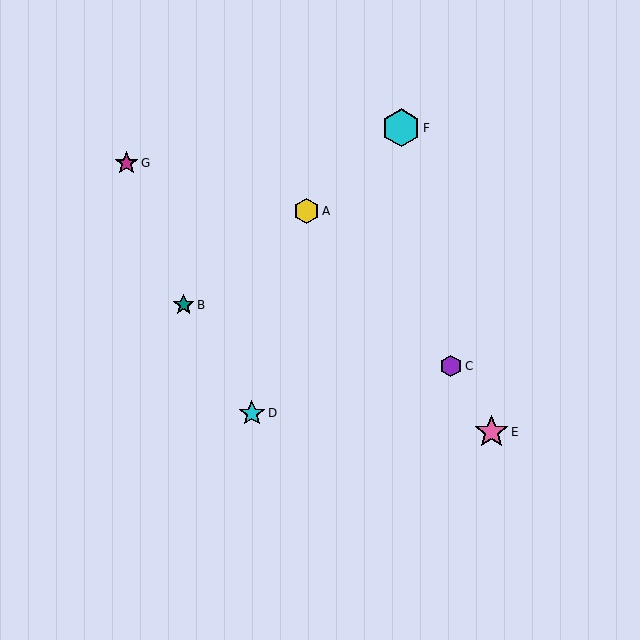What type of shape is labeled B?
Shape B is a teal star.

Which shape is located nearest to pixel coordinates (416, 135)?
The cyan hexagon (labeled F) at (401, 128) is nearest to that location.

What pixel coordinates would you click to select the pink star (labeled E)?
Click at (491, 432) to select the pink star E.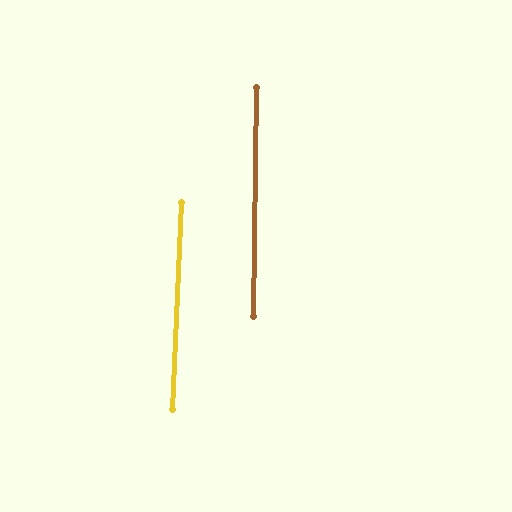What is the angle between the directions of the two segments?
Approximately 2 degrees.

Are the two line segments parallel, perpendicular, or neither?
Parallel — their directions differ by only 1.9°.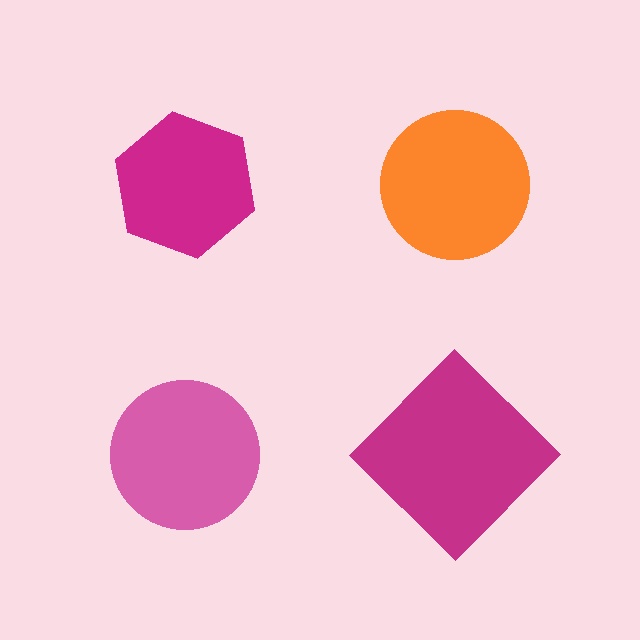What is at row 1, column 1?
A magenta hexagon.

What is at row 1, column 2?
An orange circle.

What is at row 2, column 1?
A pink circle.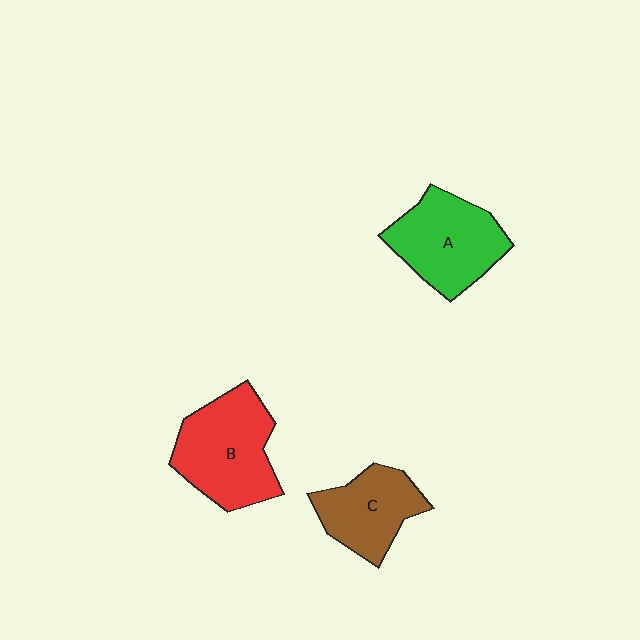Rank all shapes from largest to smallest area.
From largest to smallest: B (red), A (green), C (brown).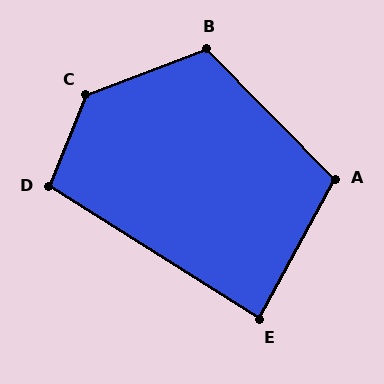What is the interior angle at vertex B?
Approximately 114 degrees (obtuse).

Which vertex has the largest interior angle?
C, at approximately 133 degrees.